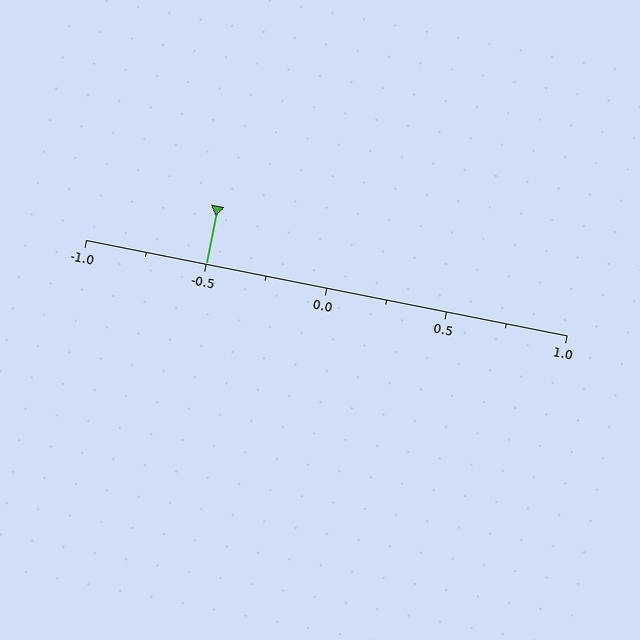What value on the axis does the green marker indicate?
The marker indicates approximately -0.5.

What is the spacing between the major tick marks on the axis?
The major ticks are spaced 0.5 apart.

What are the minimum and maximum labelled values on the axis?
The axis runs from -1.0 to 1.0.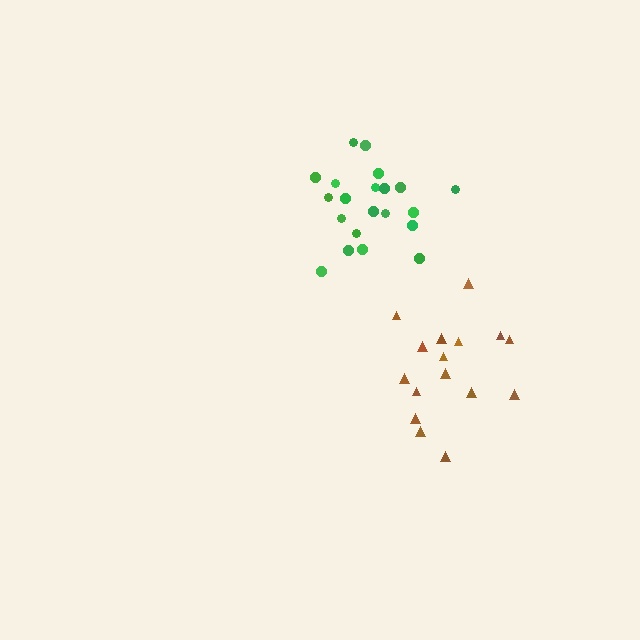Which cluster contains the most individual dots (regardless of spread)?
Green (21).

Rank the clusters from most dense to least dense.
green, brown.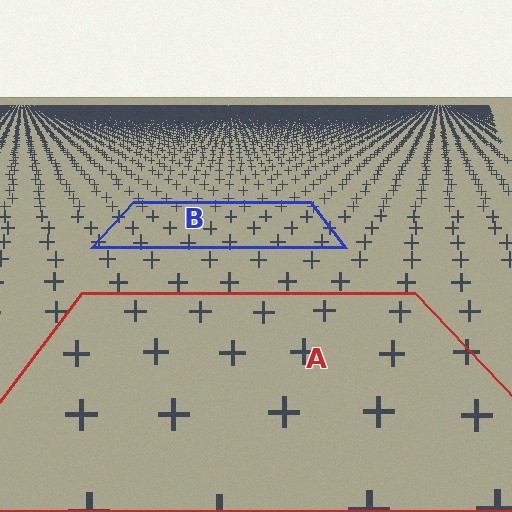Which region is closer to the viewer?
Region A is closer. The texture elements there are larger and more spread out.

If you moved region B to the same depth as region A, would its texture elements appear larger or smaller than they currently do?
They would appear larger. At a closer depth, the same texture elements are projected at a bigger on-screen size.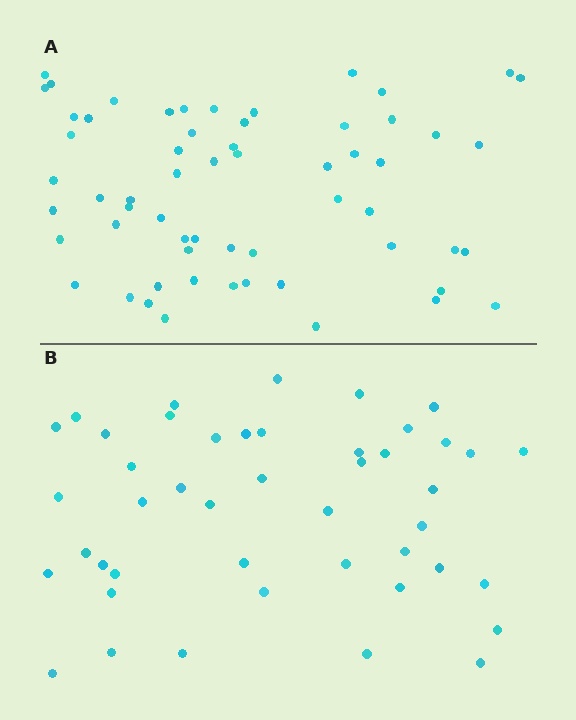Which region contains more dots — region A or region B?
Region A (the top region) has more dots.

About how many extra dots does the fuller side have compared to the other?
Region A has approximately 15 more dots than region B.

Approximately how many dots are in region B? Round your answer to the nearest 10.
About 40 dots. (The exact count is 45, which rounds to 40.)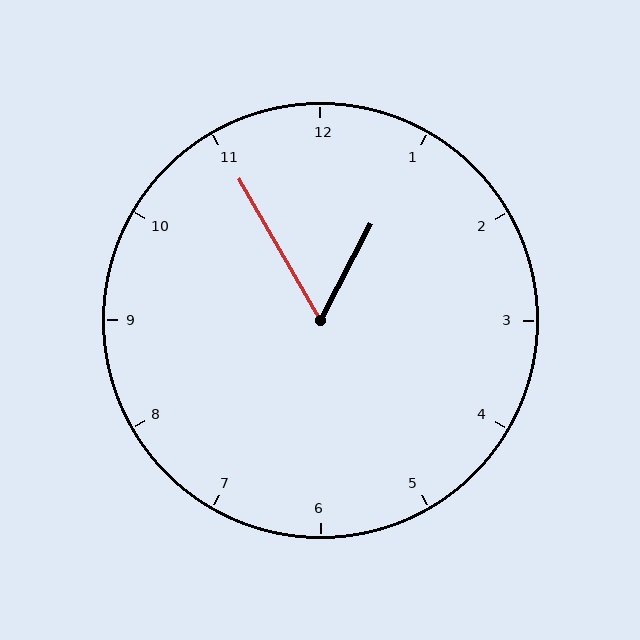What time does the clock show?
12:55.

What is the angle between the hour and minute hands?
Approximately 58 degrees.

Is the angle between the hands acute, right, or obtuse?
It is acute.